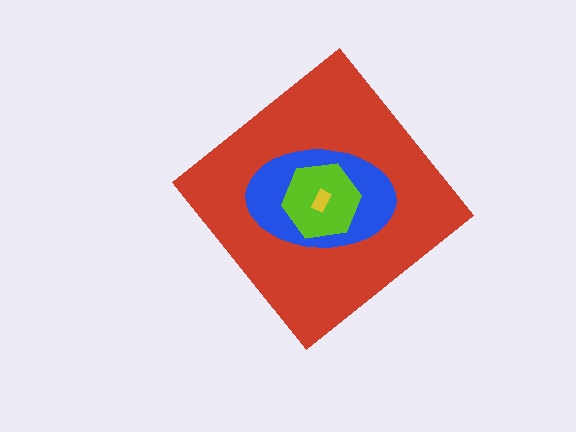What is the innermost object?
The yellow rectangle.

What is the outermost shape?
The red diamond.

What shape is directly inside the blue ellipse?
The lime hexagon.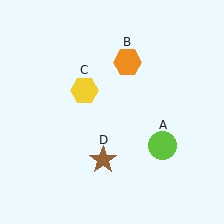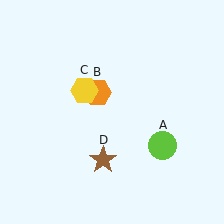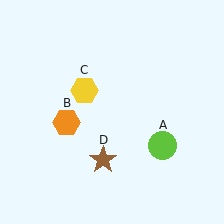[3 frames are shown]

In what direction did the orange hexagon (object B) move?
The orange hexagon (object B) moved down and to the left.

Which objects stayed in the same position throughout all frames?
Lime circle (object A) and yellow hexagon (object C) and brown star (object D) remained stationary.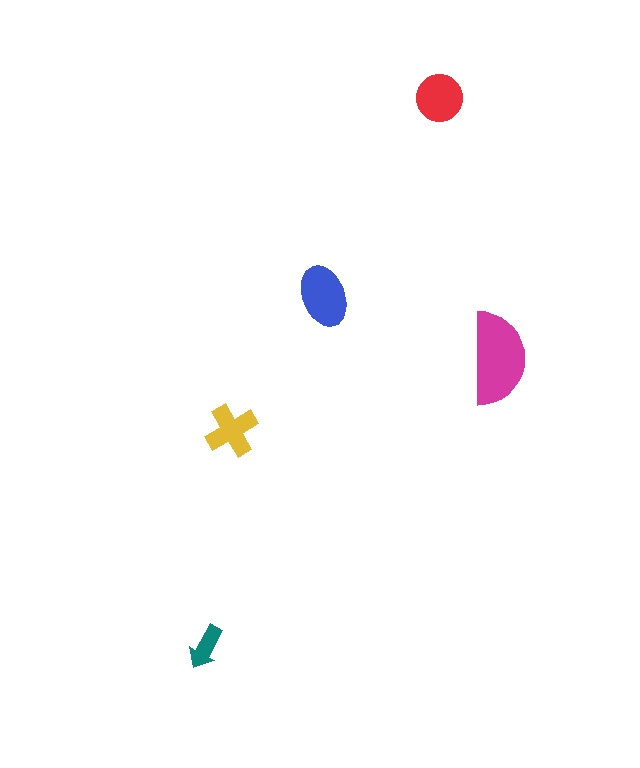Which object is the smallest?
The teal arrow.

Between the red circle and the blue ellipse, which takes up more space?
The blue ellipse.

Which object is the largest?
The magenta semicircle.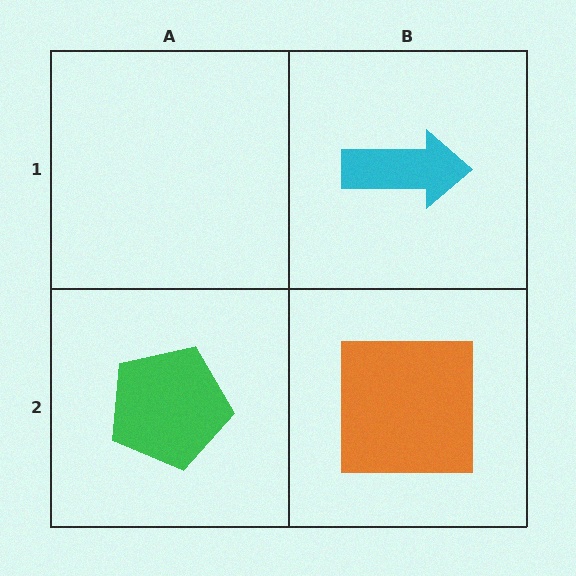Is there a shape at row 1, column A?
No, that cell is empty.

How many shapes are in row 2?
2 shapes.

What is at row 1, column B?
A cyan arrow.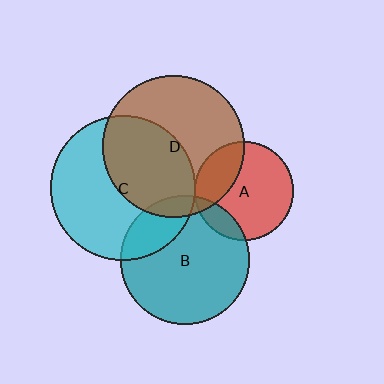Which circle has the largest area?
Circle C (cyan).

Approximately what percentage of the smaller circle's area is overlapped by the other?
Approximately 30%.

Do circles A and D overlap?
Yes.